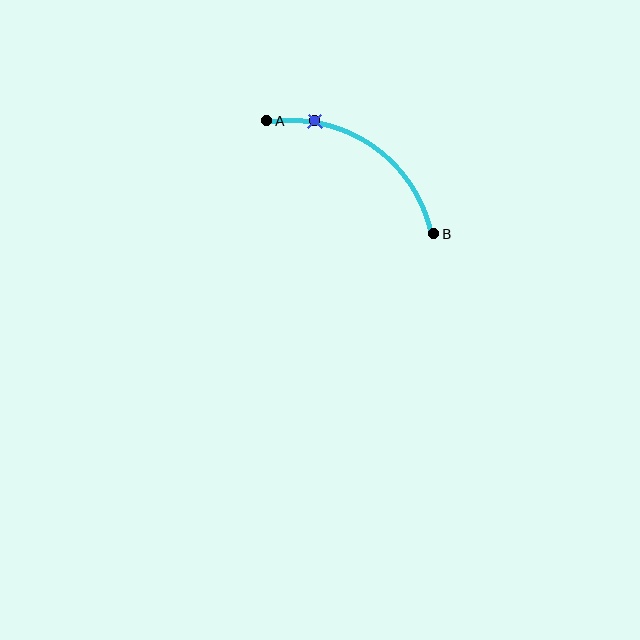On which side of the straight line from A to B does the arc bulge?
The arc bulges above and to the right of the straight line connecting A and B.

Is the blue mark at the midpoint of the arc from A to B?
No. The blue mark lies on the arc but is closer to endpoint A. The arc midpoint would be at the point on the curve equidistant along the arc from both A and B.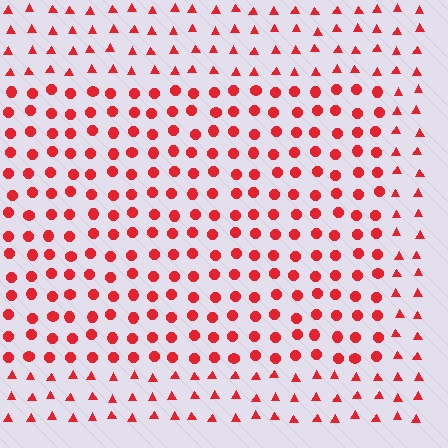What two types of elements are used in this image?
The image uses circles inside the rectangle region and triangles outside it.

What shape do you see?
I see a rectangle.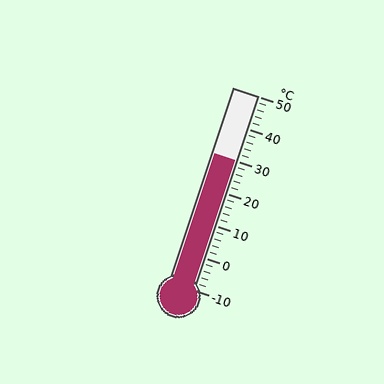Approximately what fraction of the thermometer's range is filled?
The thermometer is filled to approximately 65% of its range.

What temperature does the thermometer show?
The thermometer shows approximately 30°C.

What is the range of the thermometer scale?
The thermometer scale ranges from -10°C to 50°C.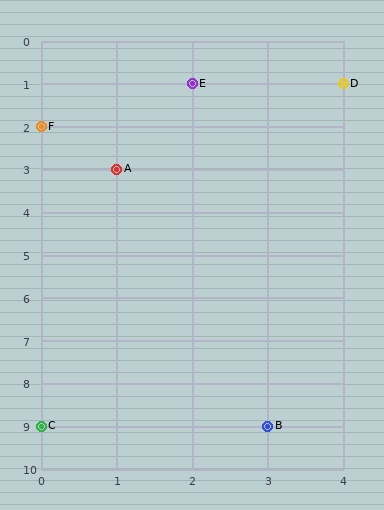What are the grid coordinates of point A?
Point A is at grid coordinates (1, 3).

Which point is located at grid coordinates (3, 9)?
Point B is at (3, 9).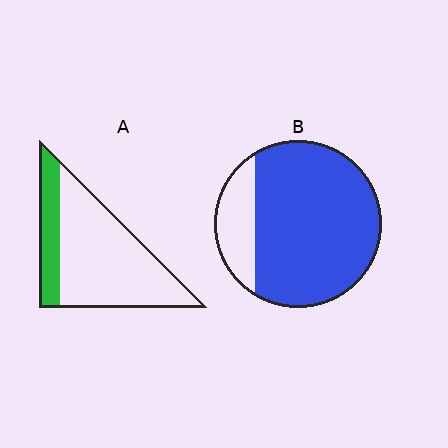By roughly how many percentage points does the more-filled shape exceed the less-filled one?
By roughly 60 percentage points (B over A).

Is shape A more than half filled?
No.